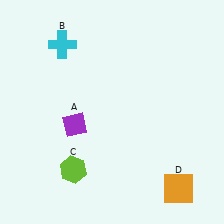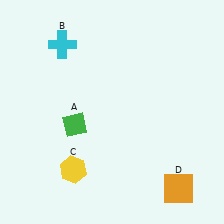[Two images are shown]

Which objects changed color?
A changed from purple to green. C changed from lime to yellow.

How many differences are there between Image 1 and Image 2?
There are 2 differences between the two images.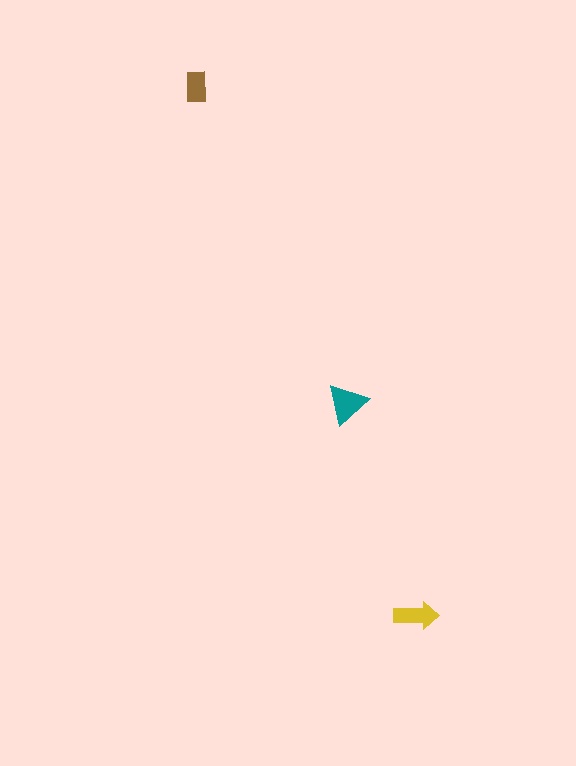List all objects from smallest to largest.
The brown rectangle, the yellow arrow, the teal triangle.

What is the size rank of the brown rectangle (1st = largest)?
3rd.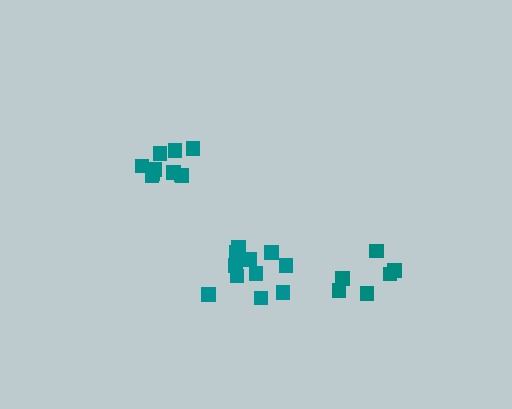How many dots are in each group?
Group 1: 6 dots, Group 2: 10 dots, Group 3: 12 dots (28 total).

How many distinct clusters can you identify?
There are 3 distinct clusters.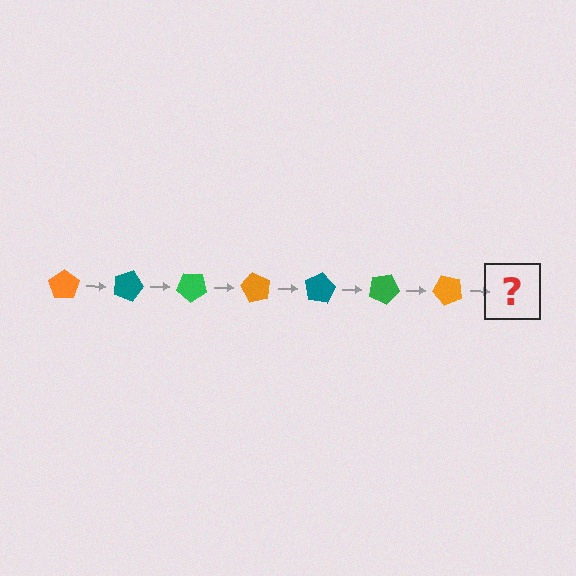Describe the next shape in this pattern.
It should be a teal pentagon, rotated 140 degrees from the start.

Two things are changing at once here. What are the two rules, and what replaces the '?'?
The two rules are that it rotates 20 degrees each step and the color cycles through orange, teal, and green. The '?' should be a teal pentagon, rotated 140 degrees from the start.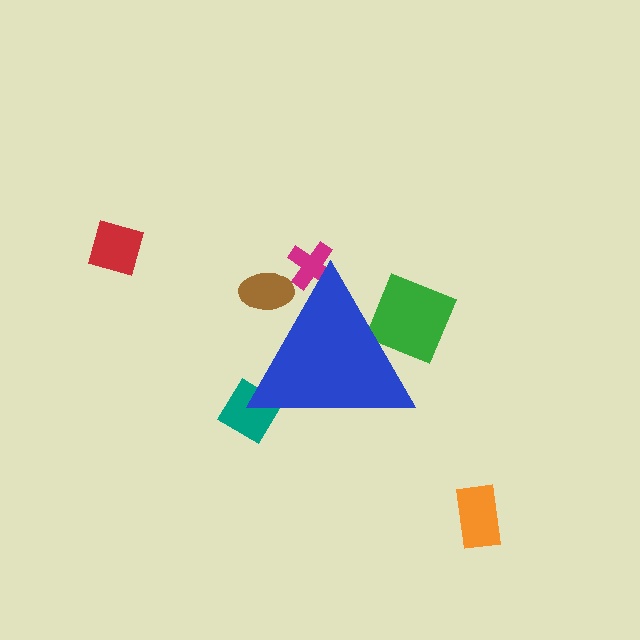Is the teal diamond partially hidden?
Yes, the teal diamond is partially hidden behind the blue triangle.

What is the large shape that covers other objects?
A blue triangle.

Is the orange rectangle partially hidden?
No, the orange rectangle is fully visible.